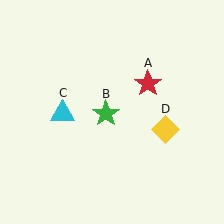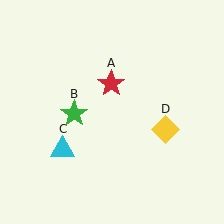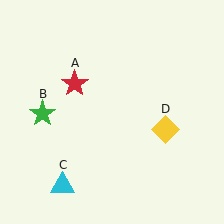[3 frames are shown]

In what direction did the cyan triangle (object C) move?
The cyan triangle (object C) moved down.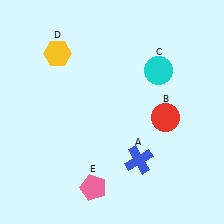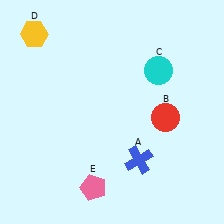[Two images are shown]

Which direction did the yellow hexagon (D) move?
The yellow hexagon (D) moved left.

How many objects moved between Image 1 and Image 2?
1 object moved between the two images.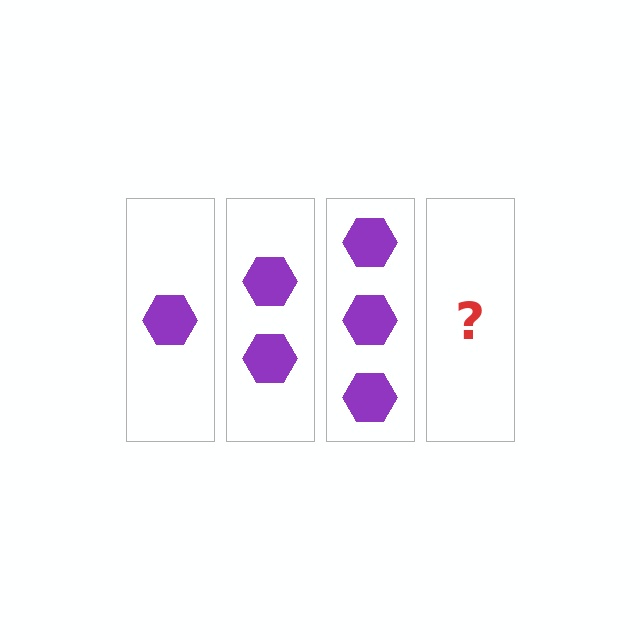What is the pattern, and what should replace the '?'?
The pattern is that each step adds one more hexagon. The '?' should be 4 hexagons.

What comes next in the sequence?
The next element should be 4 hexagons.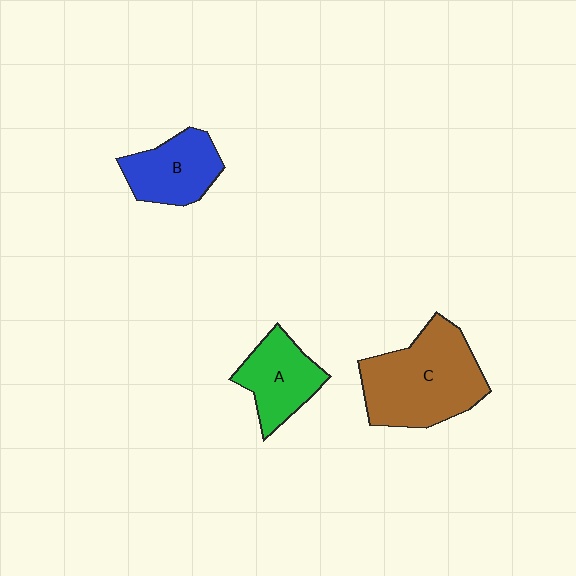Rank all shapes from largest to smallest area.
From largest to smallest: C (brown), A (green), B (blue).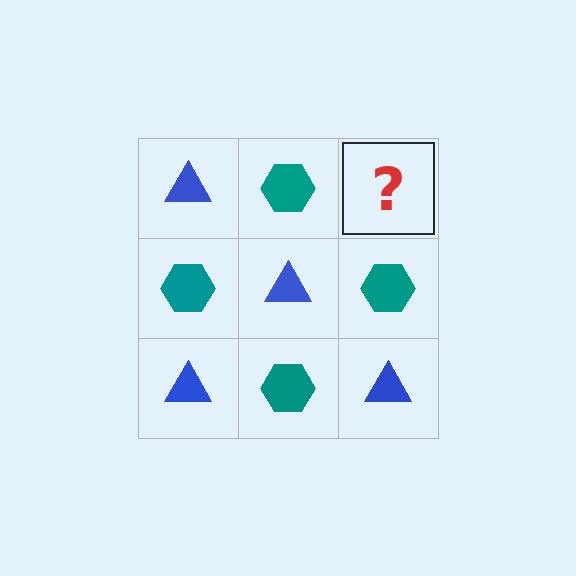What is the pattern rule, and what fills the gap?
The rule is that it alternates blue triangle and teal hexagon in a checkerboard pattern. The gap should be filled with a blue triangle.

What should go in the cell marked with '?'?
The missing cell should contain a blue triangle.